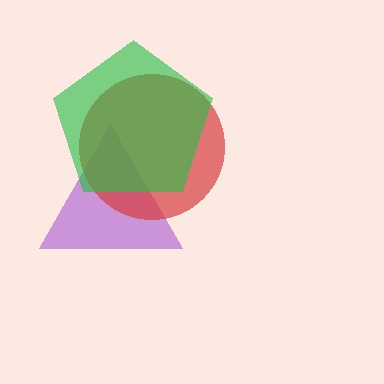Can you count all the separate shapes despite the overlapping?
Yes, there are 3 separate shapes.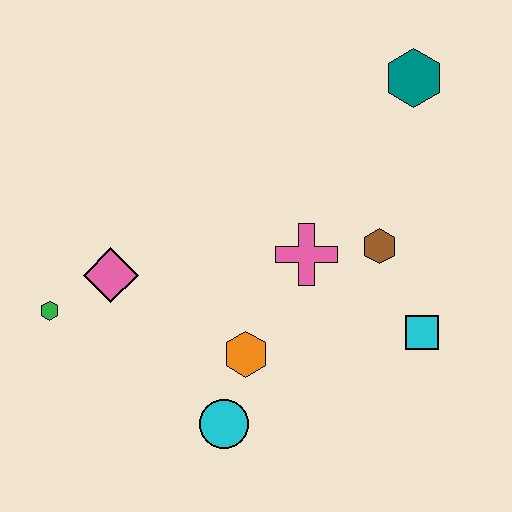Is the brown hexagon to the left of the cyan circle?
No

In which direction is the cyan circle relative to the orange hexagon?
The cyan circle is below the orange hexagon.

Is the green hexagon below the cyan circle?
No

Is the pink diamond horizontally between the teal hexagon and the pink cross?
No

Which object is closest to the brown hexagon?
The pink cross is closest to the brown hexagon.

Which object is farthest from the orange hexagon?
The teal hexagon is farthest from the orange hexagon.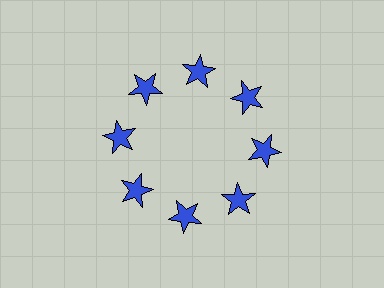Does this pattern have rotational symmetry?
Yes, this pattern has 8-fold rotational symmetry. It looks the same after rotating 45 degrees around the center.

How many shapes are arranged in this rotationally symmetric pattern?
There are 8 shapes, arranged in 8 groups of 1.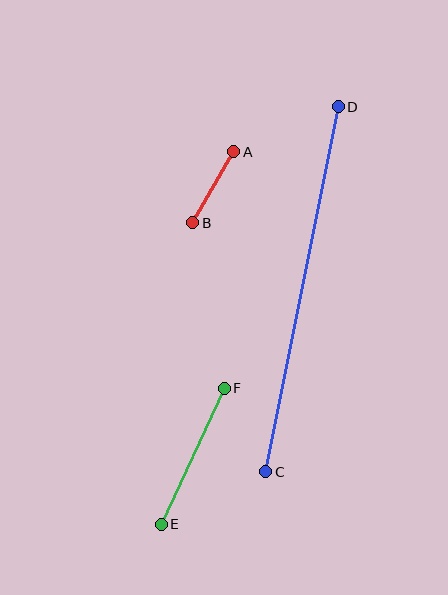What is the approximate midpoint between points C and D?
The midpoint is at approximately (302, 289) pixels.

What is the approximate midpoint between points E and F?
The midpoint is at approximately (193, 456) pixels.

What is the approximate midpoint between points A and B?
The midpoint is at approximately (213, 187) pixels.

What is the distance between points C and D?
The distance is approximately 372 pixels.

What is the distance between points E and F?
The distance is approximately 150 pixels.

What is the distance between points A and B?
The distance is approximately 82 pixels.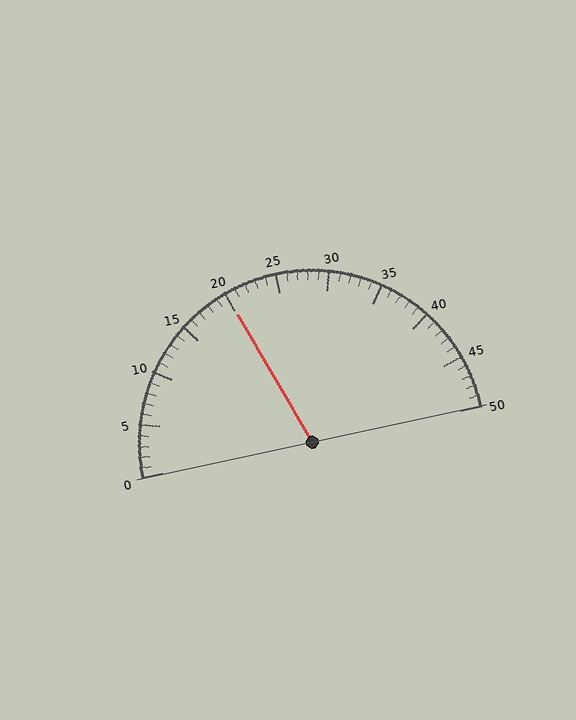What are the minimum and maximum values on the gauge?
The gauge ranges from 0 to 50.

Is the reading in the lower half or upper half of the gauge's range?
The reading is in the lower half of the range (0 to 50).